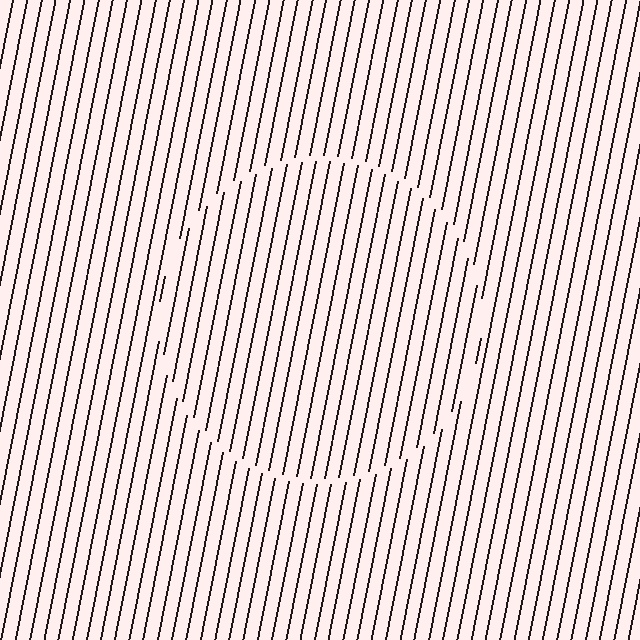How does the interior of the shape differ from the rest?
The interior of the shape contains the same grating, shifted by half a period — the contour is defined by the phase discontinuity where line-ends from the inner and outer gratings abut.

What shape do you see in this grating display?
An illusory circle. The interior of the shape contains the same grating, shifted by half a period — the contour is defined by the phase discontinuity where line-ends from the inner and outer gratings abut.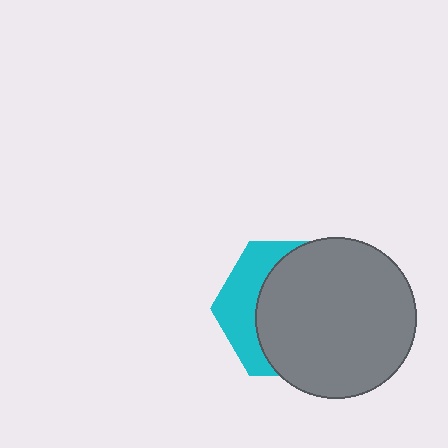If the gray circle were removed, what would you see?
You would see the complete cyan hexagon.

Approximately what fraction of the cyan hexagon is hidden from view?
Roughly 68% of the cyan hexagon is hidden behind the gray circle.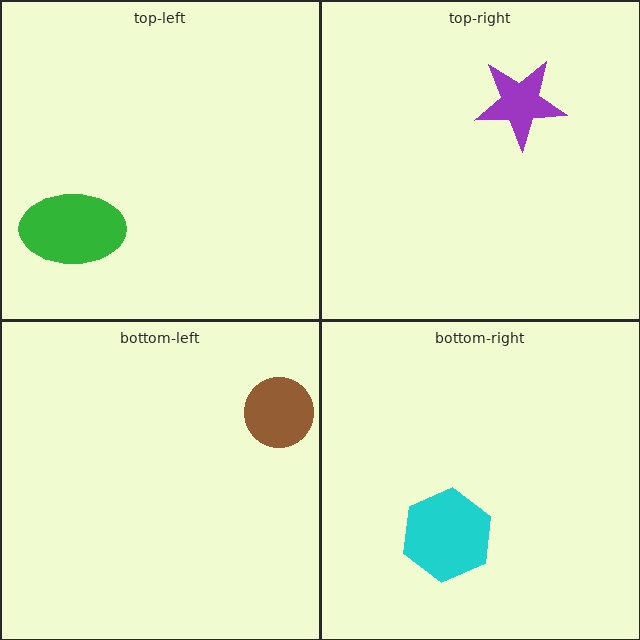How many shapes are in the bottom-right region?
1.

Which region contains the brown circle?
The bottom-left region.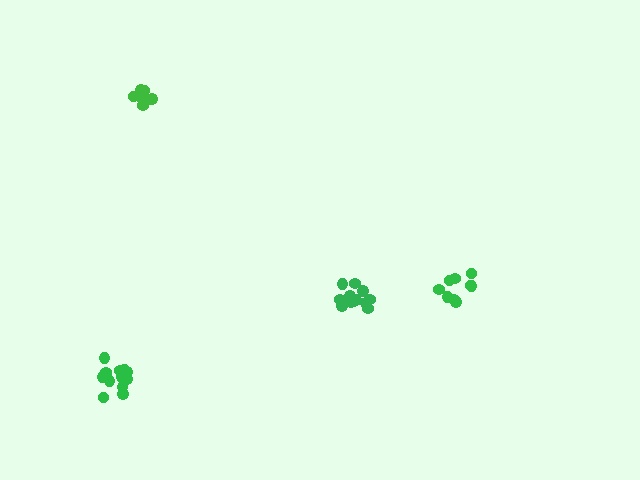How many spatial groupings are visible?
There are 4 spatial groupings.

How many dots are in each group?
Group 1: 9 dots, Group 2: 8 dots, Group 3: 14 dots, Group 4: 12 dots (43 total).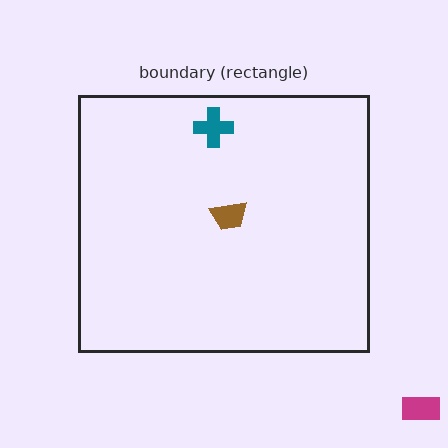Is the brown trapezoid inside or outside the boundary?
Inside.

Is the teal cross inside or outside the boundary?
Inside.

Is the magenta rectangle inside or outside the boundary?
Outside.